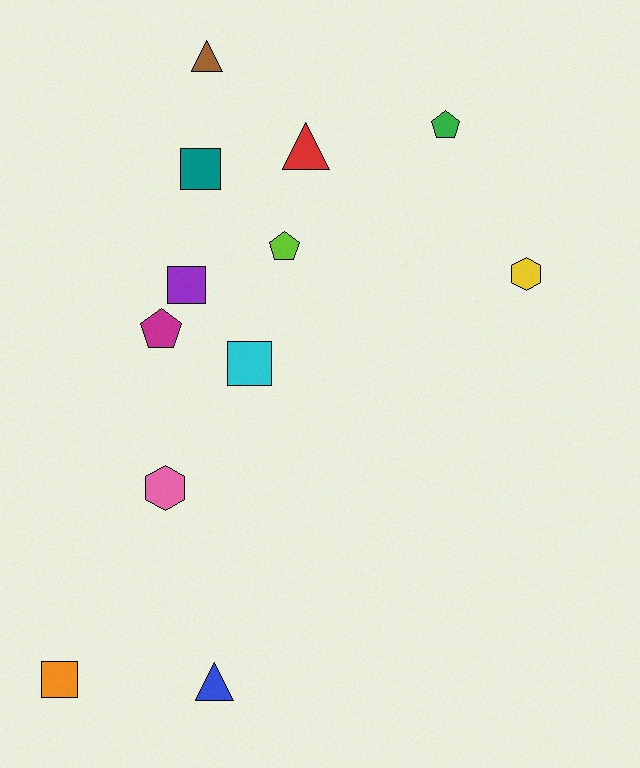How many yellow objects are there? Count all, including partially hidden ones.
There is 1 yellow object.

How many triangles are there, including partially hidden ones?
There are 3 triangles.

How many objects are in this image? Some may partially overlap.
There are 12 objects.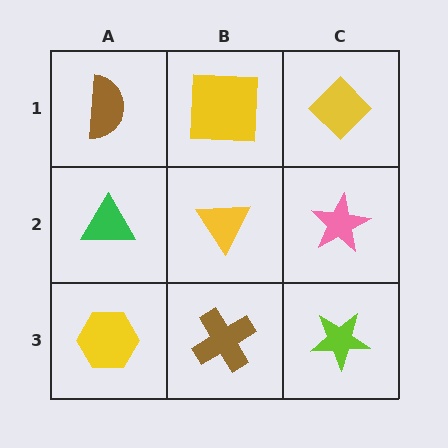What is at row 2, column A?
A green triangle.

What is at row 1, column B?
A yellow square.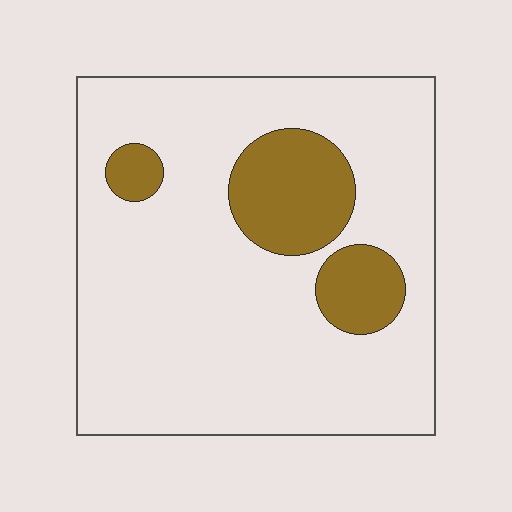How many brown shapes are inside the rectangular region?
3.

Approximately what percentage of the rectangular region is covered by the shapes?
Approximately 15%.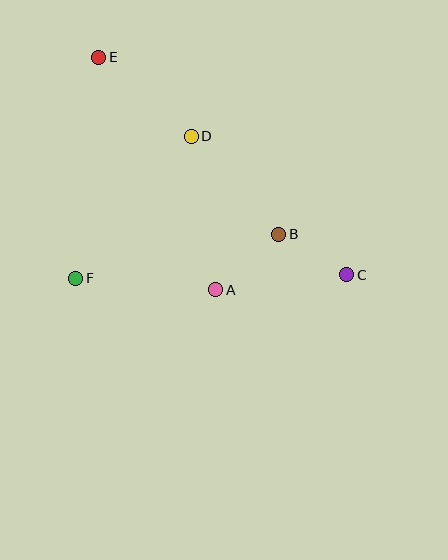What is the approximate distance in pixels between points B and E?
The distance between B and E is approximately 252 pixels.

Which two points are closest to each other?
Points B and C are closest to each other.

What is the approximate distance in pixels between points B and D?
The distance between B and D is approximately 131 pixels.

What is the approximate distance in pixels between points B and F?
The distance between B and F is approximately 208 pixels.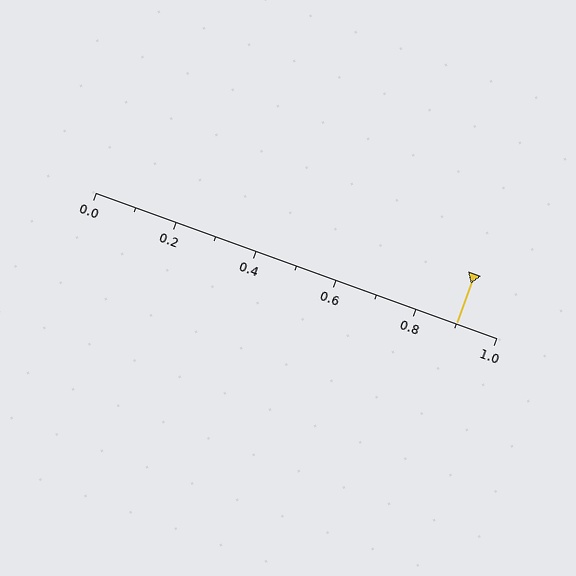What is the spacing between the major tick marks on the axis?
The major ticks are spaced 0.2 apart.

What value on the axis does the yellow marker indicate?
The marker indicates approximately 0.9.